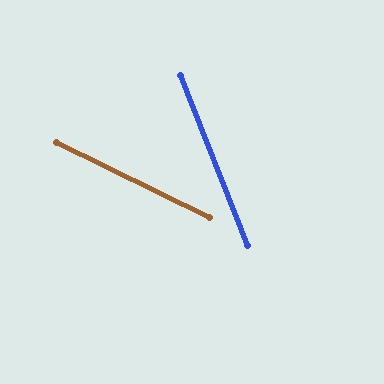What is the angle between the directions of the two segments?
Approximately 42 degrees.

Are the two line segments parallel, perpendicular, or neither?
Neither parallel nor perpendicular — they differ by about 42°.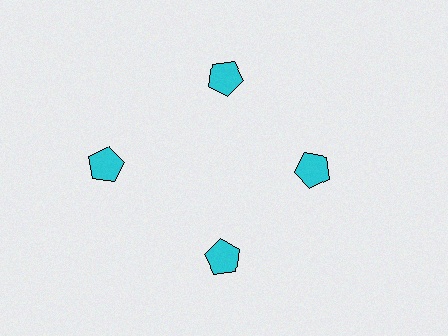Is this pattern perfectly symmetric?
No. The 4 cyan pentagons are arranged in a ring, but one element near the 9 o'clock position is pushed outward from the center, breaking the 4-fold rotational symmetry.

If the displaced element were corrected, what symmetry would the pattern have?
It would have 4-fold rotational symmetry — the pattern would map onto itself every 90 degrees.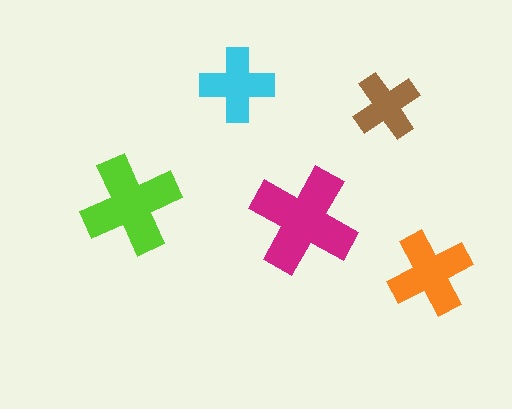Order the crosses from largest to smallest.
the magenta one, the lime one, the orange one, the cyan one, the brown one.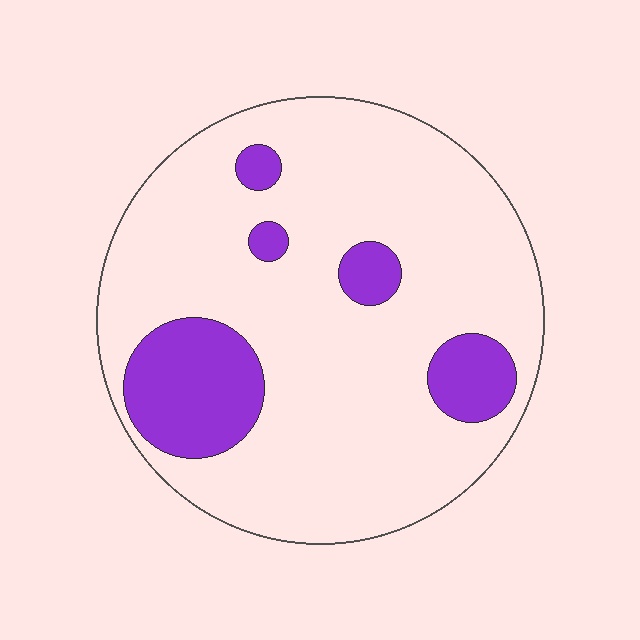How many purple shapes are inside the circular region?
5.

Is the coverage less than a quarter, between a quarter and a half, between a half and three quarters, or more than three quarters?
Less than a quarter.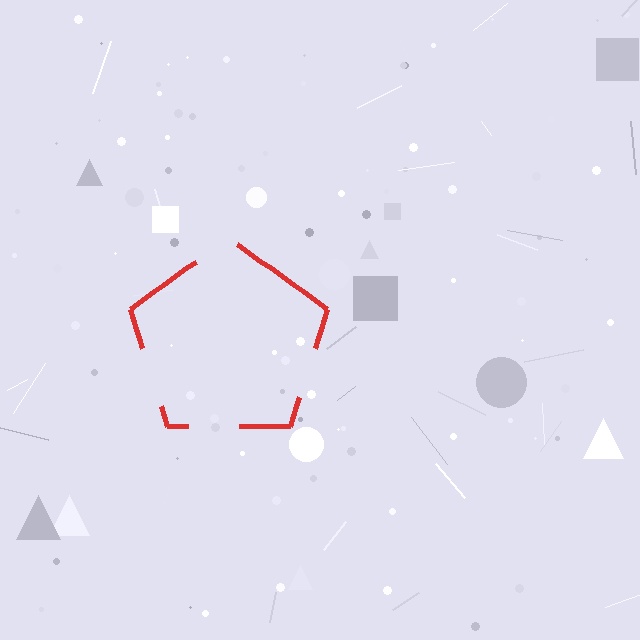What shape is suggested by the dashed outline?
The dashed outline suggests a pentagon.